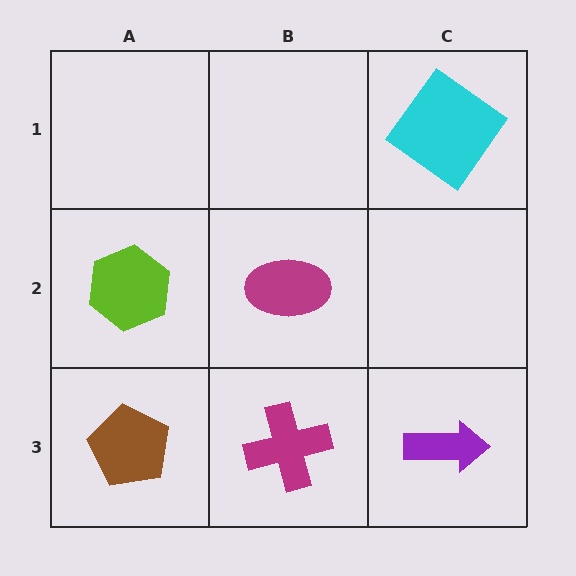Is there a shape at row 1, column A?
No, that cell is empty.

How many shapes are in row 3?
3 shapes.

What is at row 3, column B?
A magenta cross.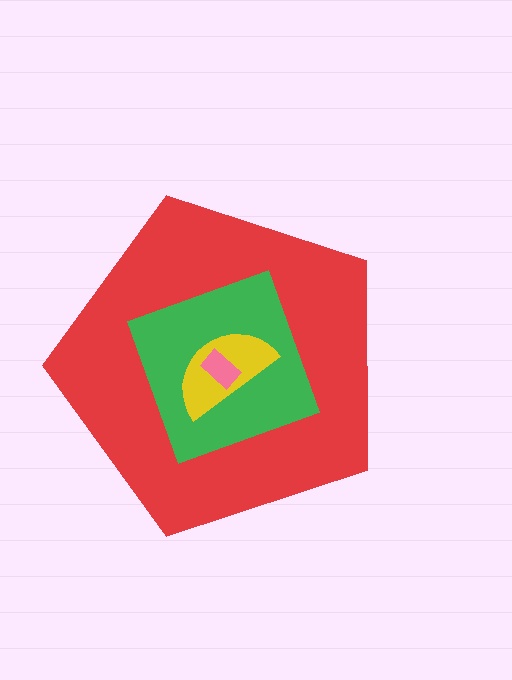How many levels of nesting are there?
4.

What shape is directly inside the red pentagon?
The green diamond.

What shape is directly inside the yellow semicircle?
The pink rectangle.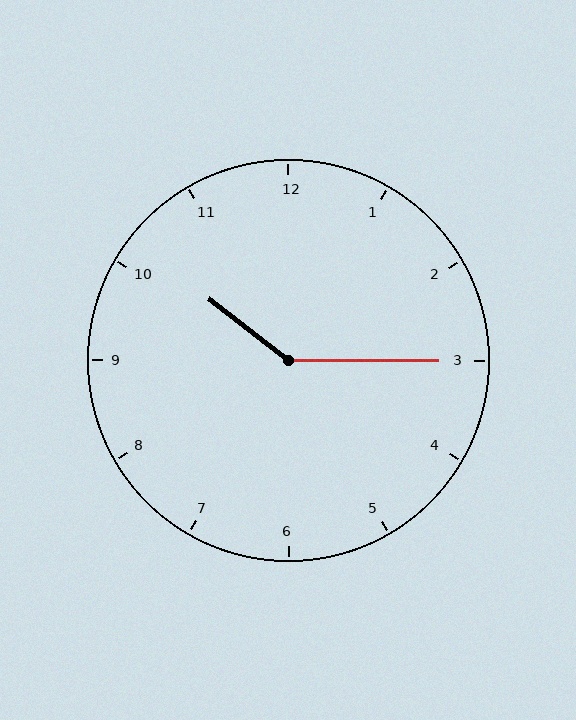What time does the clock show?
10:15.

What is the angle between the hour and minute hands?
Approximately 142 degrees.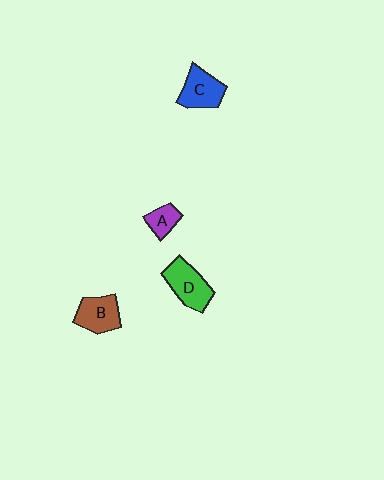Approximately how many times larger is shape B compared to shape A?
Approximately 1.7 times.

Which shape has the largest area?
Shape D (green).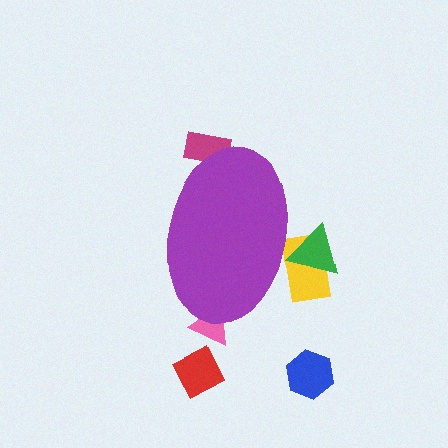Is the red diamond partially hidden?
No, the red diamond is fully visible.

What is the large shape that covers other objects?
A purple ellipse.